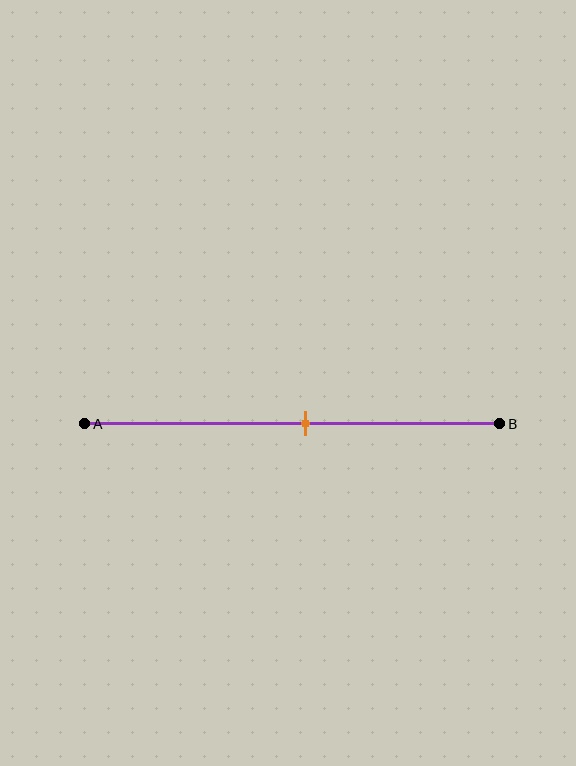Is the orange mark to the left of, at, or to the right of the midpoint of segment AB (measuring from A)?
The orange mark is to the right of the midpoint of segment AB.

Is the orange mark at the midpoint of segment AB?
No, the mark is at about 55% from A, not at the 50% midpoint.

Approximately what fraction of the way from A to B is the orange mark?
The orange mark is approximately 55% of the way from A to B.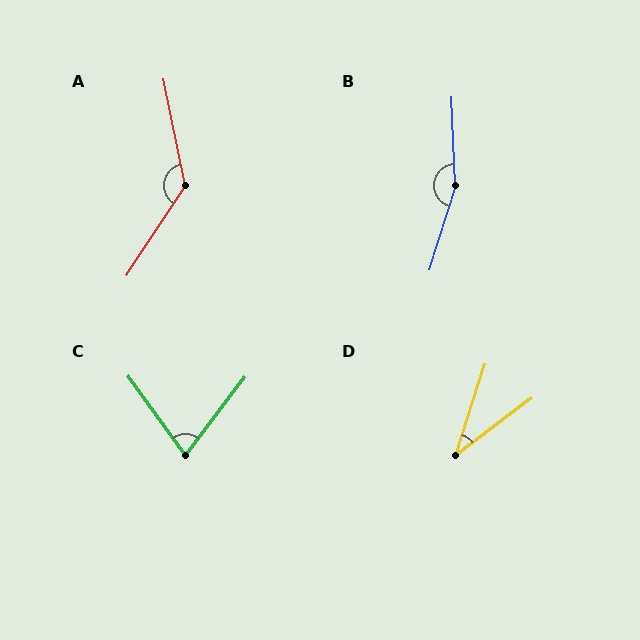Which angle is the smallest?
D, at approximately 35 degrees.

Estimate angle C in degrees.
Approximately 73 degrees.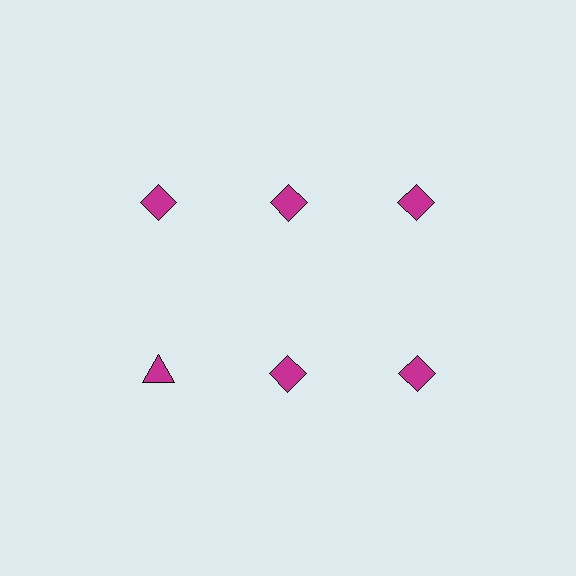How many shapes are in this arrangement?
There are 6 shapes arranged in a grid pattern.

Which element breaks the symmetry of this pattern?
The magenta triangle in the second row, leftmost column breaks the symmetry. All other shapes are magenta diamonds.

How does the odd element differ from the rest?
It has a different shape: triangle instead of diamond.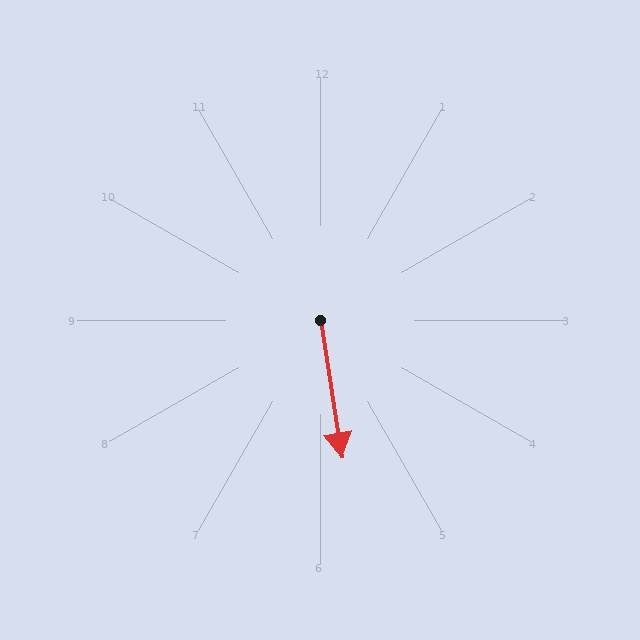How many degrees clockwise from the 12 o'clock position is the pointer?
Approximately 171 degrees.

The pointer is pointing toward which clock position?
Roughly 6 o'clock.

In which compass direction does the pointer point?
South.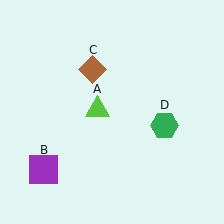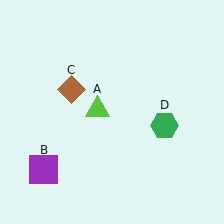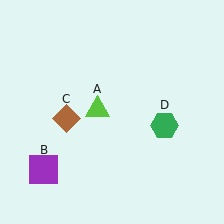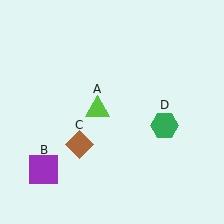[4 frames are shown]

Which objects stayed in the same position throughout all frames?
Lime triangle (object A) and purple square (object B) and green hexagon (object D) remained stationary.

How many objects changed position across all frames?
1 object changed position: brown diamond (object C).